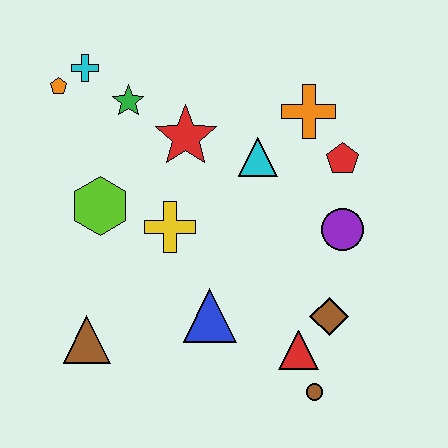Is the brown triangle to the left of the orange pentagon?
No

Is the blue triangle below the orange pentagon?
Yes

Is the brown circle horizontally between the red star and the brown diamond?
Yes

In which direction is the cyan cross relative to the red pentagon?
The cyan cross is to the left of the red pentagon.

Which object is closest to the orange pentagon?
The cyan cross is closest to the orange pentagon.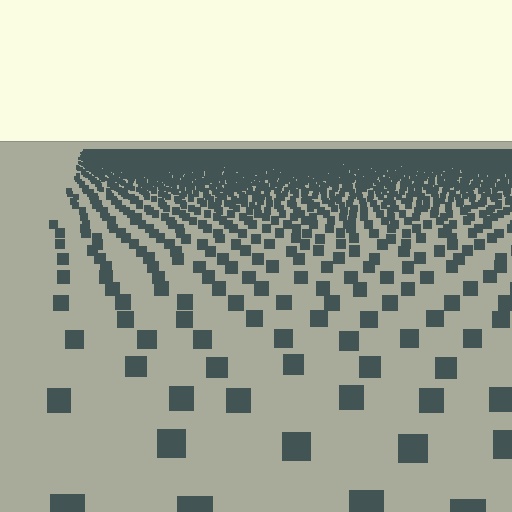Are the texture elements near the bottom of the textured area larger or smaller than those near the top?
Larger. Near the bottom, elements are closer to the viewer and appear at a bigger on-screen size.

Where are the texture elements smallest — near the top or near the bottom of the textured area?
Near the top.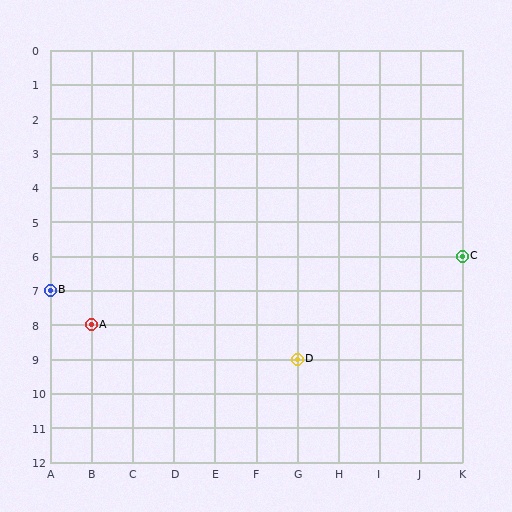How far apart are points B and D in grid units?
Points B and D are 6 columns and 2 rows apart (about 6.3 grid units diagonally).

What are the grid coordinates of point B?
Point B is at grid coordinates (A, 7).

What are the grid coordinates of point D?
Point D is at grid coordinates (G, 9).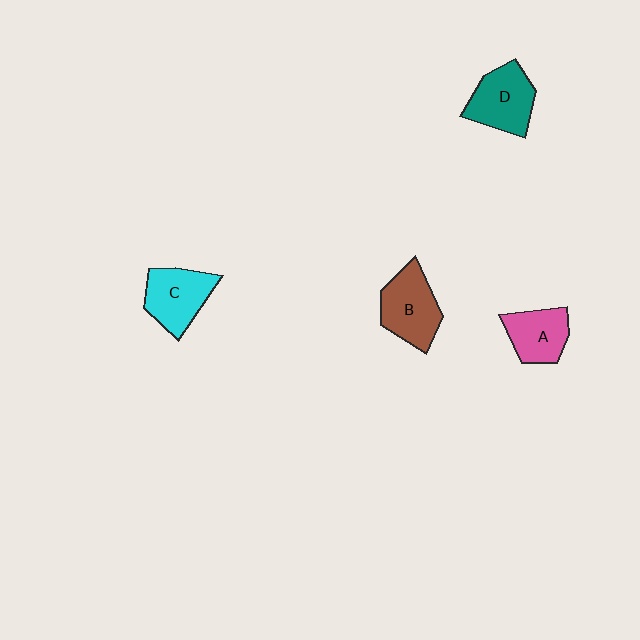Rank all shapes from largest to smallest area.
From largest to smallest: B (brown), D (teal), C (cyan), A (pink).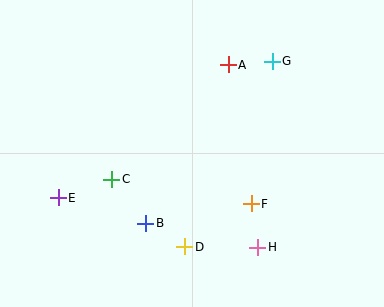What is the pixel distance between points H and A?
The distance between H and A is 185 pixels.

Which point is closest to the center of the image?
Point F at (251, 204) is closest to the center.